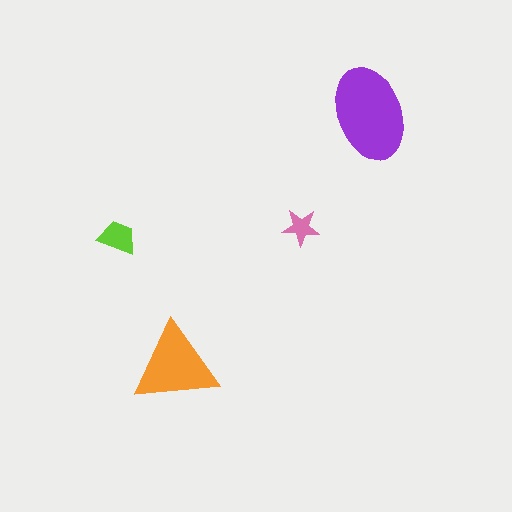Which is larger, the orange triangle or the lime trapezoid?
The orange triangle.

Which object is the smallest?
The pink star.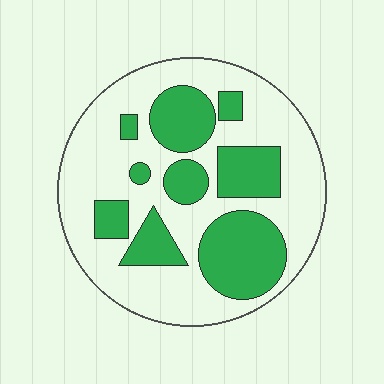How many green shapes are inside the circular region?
9.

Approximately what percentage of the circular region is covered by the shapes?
Approximately 35%.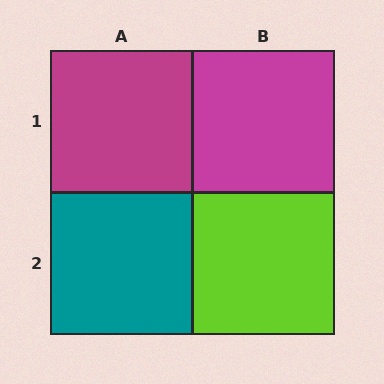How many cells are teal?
1 cell is teal.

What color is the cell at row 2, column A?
Teal.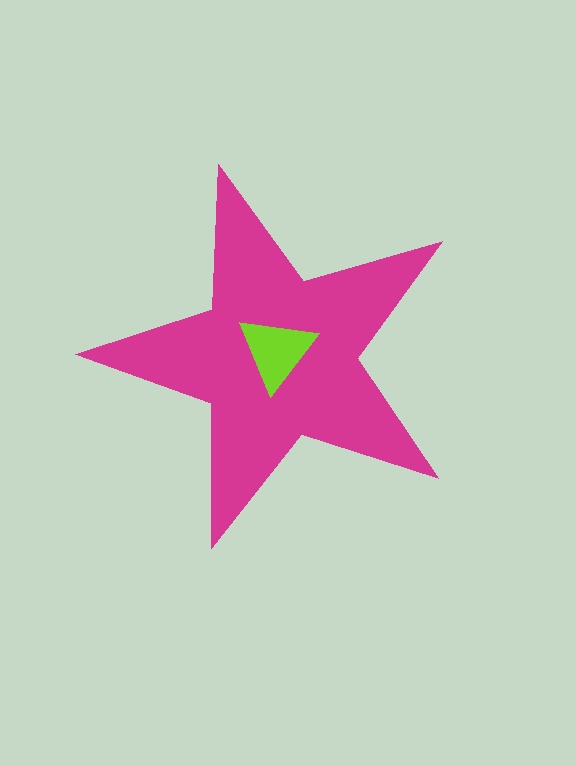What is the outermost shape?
The magenta star.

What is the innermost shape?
The lime triangle.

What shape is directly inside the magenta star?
The lime triangle.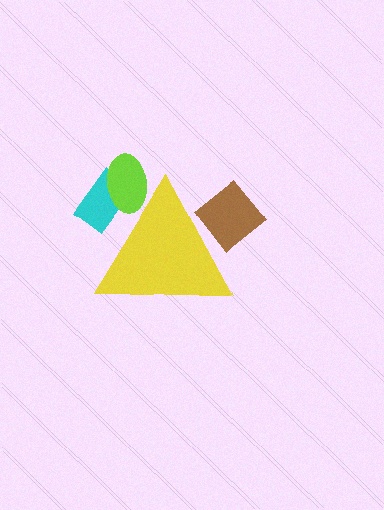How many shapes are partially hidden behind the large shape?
3 shapes are partially hidden.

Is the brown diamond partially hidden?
Yes, the brown diamond is partially hidden behind the yellow triangle.